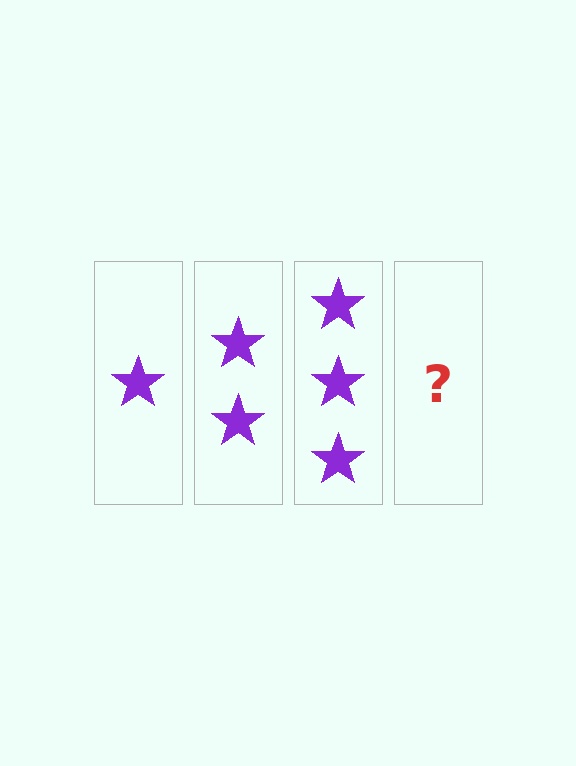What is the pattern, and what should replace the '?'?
The pattern is that each step adds one more star. The '?' should be 4 stars.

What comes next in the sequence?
The next element should be 4 stars.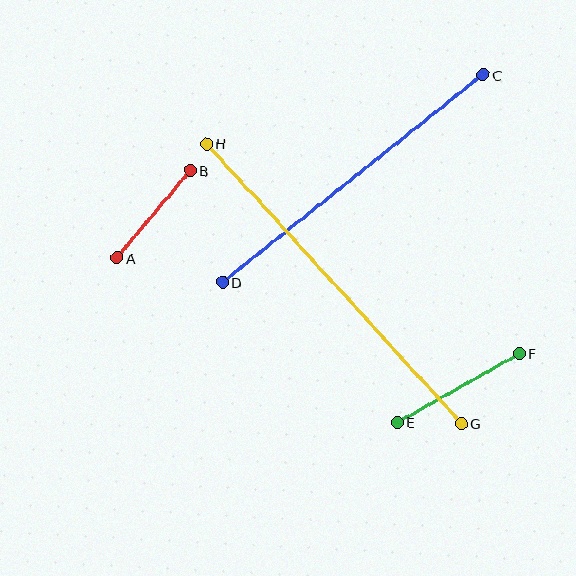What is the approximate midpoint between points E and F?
The midpoint is at approximately (458, 388) pixels.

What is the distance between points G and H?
The distance is approximately 378 pixels.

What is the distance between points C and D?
The distance is approximately 333 pixels.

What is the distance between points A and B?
The distance is approximately 114 pixels.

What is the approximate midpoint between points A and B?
The midpoint is at approximately (154, 214) pixels.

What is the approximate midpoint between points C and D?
The midpoint is at approximately (353, 179) pixels.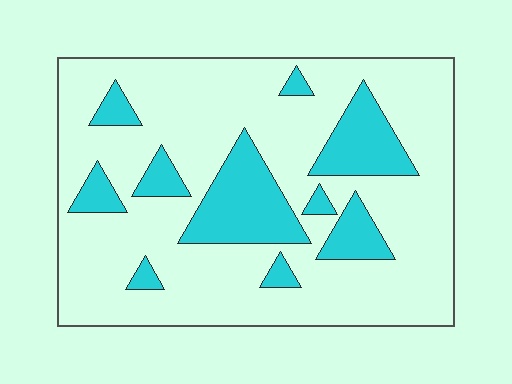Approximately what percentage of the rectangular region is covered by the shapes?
Approximately 20%.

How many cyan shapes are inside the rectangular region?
10.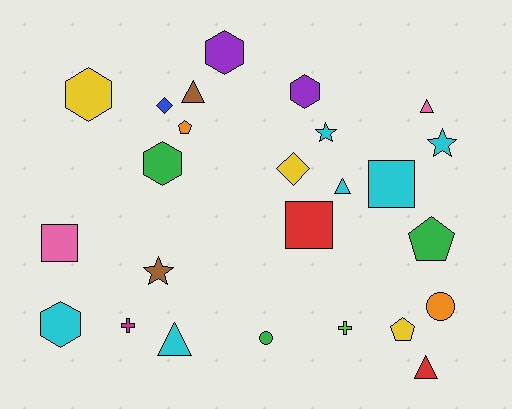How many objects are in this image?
There are 25 objects.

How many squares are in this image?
There are 3 squares.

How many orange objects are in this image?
There are 2 orange objects.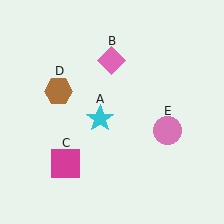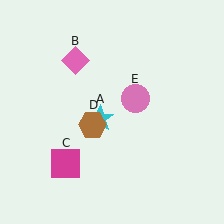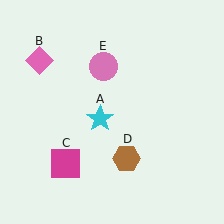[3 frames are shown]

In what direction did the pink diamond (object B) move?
The pink diamond (object B) moved left.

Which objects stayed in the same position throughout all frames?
Cyan star (object A) and magenta square (object C) remained stationary.